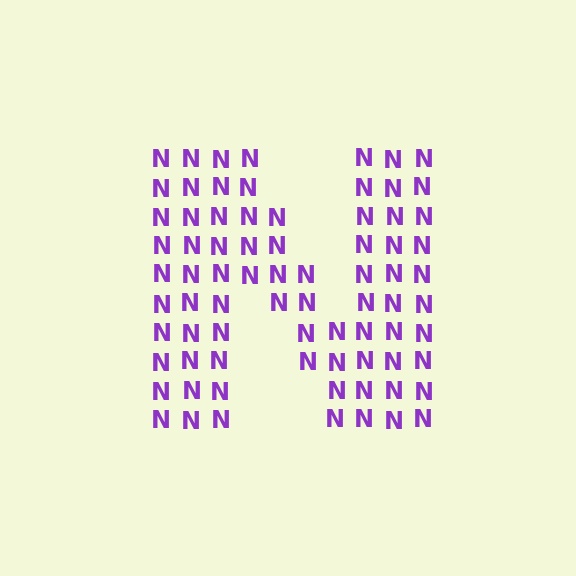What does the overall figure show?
The overall figure shows the letter N.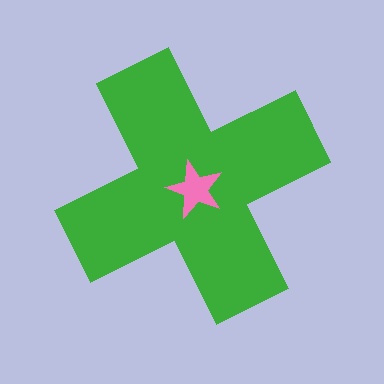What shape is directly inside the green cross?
The pink star.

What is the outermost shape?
The green cross.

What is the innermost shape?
The pink star.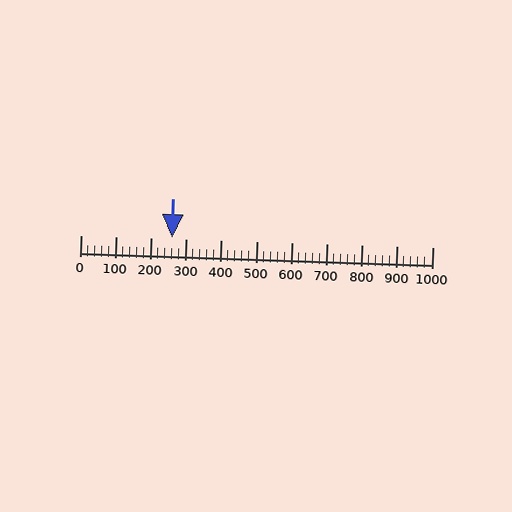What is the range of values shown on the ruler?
The ruler shows values from 0 to 1000.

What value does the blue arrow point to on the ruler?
The blue arrow points to approximately 260.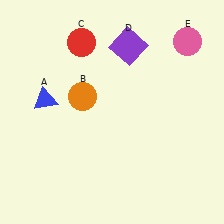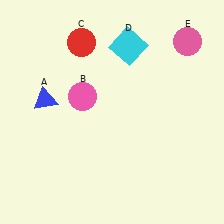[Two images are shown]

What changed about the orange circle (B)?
In Image 1, B is orange. In Image 2, it changed to pink.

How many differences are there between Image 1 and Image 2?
There are 2 differences between the two images.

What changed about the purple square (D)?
In Image 1, D is purple. In Image 2, it changed to cyan.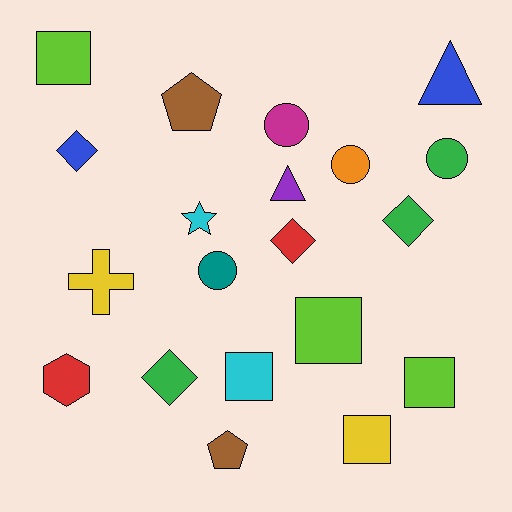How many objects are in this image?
There are 20 objects.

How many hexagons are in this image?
There is 1 hexagon.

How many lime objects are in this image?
There are 3 lime objects.